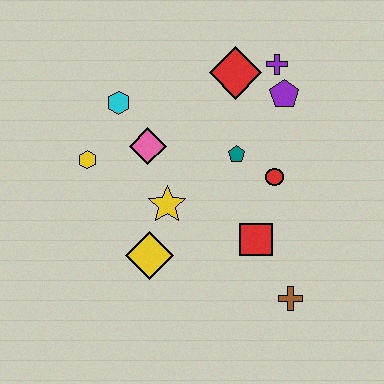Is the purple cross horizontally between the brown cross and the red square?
Yes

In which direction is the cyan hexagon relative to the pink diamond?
The cyan hexagon is above the pink diamond.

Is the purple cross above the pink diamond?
Yes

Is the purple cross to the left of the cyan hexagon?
No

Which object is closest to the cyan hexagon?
The pink diamond is closest to the cyan hexagon.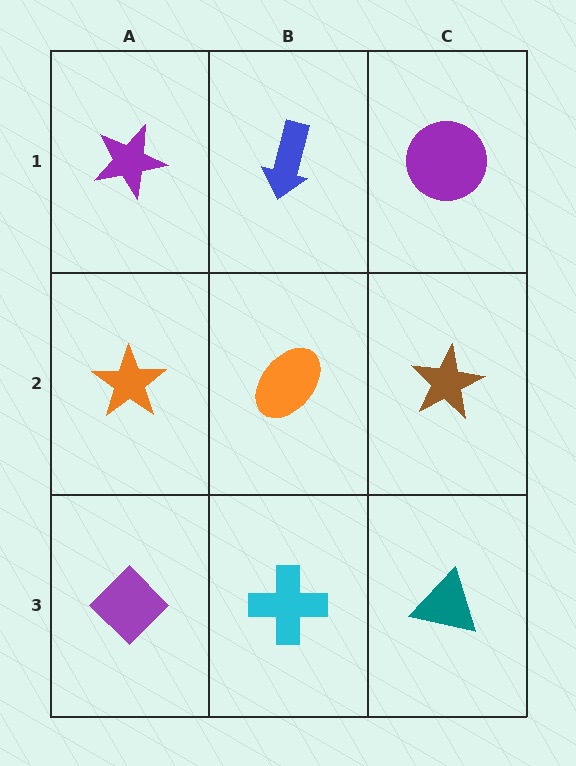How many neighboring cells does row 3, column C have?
2.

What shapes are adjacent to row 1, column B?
An orange ellipse (row 2, column B), a purple star (row 1, column A), a purple circle (row 1, column C).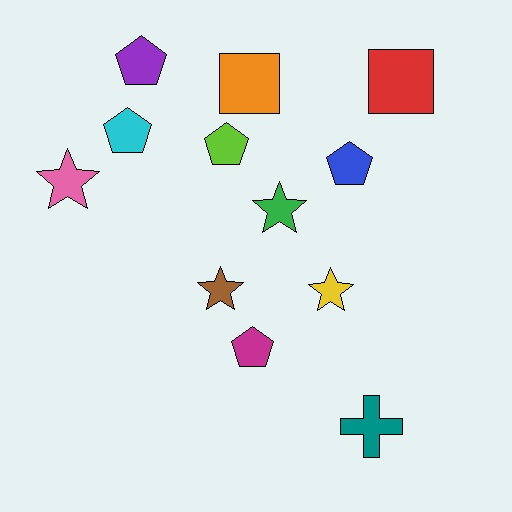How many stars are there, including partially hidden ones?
There are 4 stars.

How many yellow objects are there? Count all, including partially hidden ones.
There is 1 yellow object.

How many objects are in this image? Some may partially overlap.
There are 12 objects.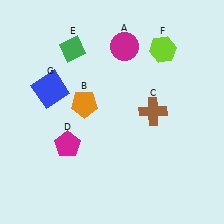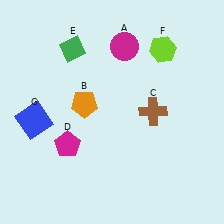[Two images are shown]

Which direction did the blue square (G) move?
The blue square (G) moved down.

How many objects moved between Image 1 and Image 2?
1 object moved between the two images.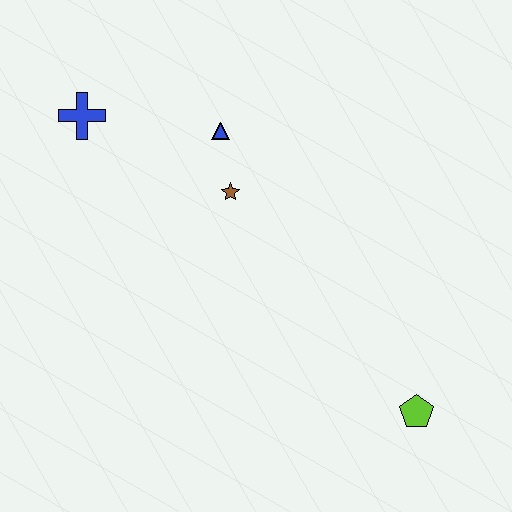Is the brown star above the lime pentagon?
Yes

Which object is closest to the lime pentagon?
The brown star is closest to the lime pentagon.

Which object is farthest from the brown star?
The lime pentagon is farthest from the brown star.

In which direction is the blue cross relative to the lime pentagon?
The blue cross is to the left of the lime pentagon.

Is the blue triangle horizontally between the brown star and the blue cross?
Yes